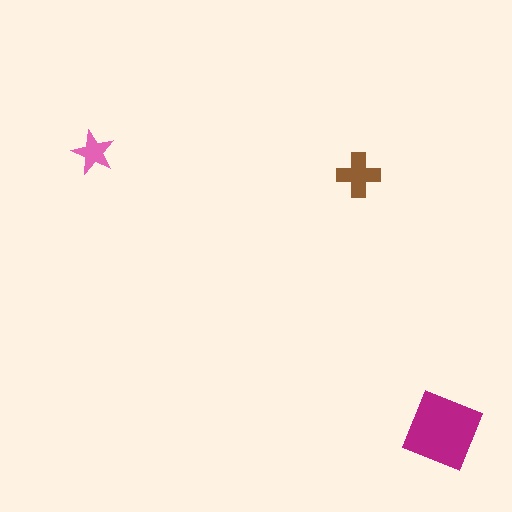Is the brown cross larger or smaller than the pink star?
Larger.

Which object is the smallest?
The pink star.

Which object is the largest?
The magenta square.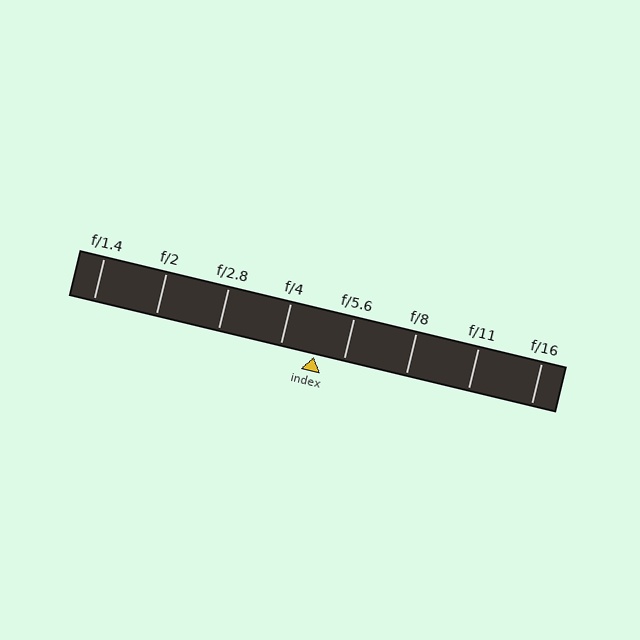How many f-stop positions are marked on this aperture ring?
There are 8 f-stop positions marked.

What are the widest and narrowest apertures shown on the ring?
The widest aperture shown is f/1.4 and the narrowest is f/16.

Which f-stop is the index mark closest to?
The index mark is closest to f/5.6.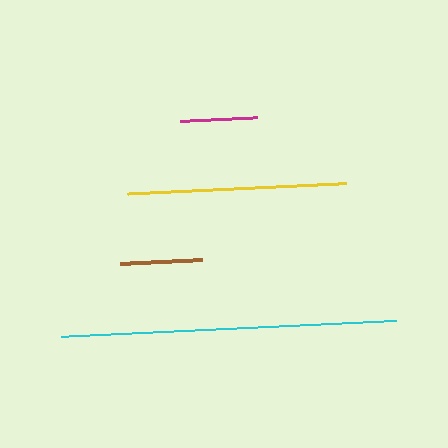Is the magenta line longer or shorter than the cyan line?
The cyan line is longer than the magenta line.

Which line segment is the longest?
The cyan line is the longest at approximately 336 pixels.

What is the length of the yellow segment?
The yellow segment is approximately 219 pixels long.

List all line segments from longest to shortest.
From longest to shortest: cyan, yellow, brown, magenta.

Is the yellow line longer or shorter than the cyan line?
The cyan line is longer than the yellow line.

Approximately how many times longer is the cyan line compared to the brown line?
The cyan line is approximately 4.1 times the length of the brown line.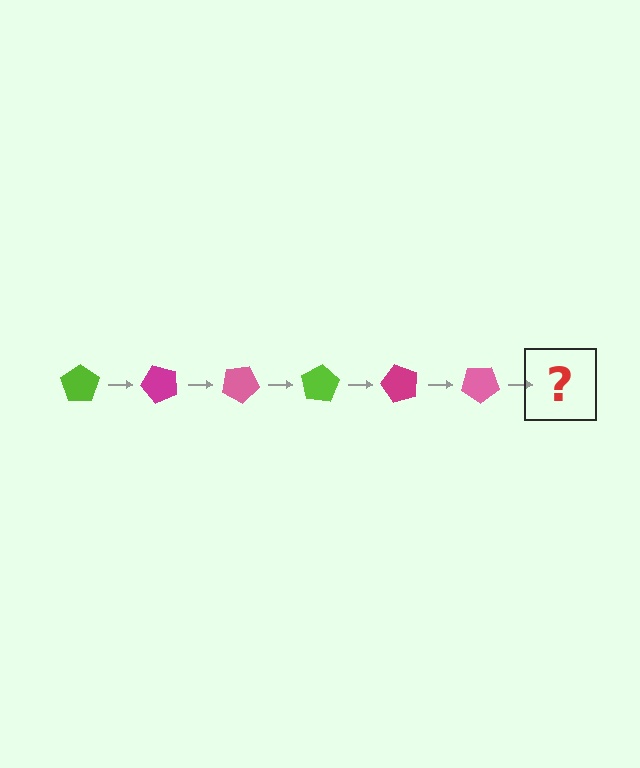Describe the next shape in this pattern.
It should be a lime pentagon, rotated 300 degrees from the start.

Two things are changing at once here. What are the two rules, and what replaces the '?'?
The two rules are that it rotates 50 degrees each step and the color cycles through lime, magenta, and pink. The '?' should be a lime pentagon, rotated 300 degrees from the start.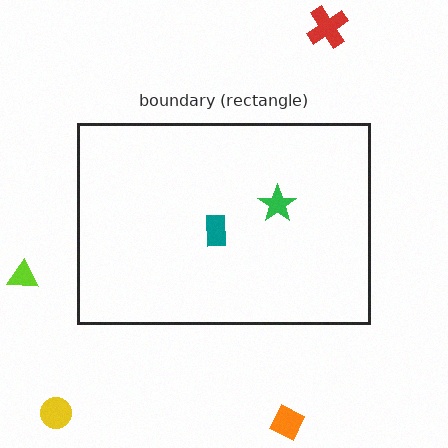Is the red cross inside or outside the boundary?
Outside.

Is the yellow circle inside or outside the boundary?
Outside.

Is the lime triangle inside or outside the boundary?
Outside.